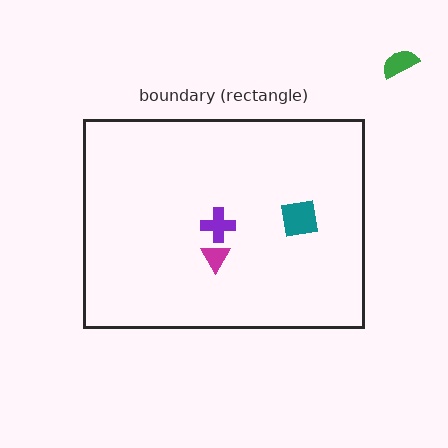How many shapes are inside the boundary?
3 inside, 1 outside.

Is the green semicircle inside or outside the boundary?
Outside.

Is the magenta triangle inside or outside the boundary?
Inside.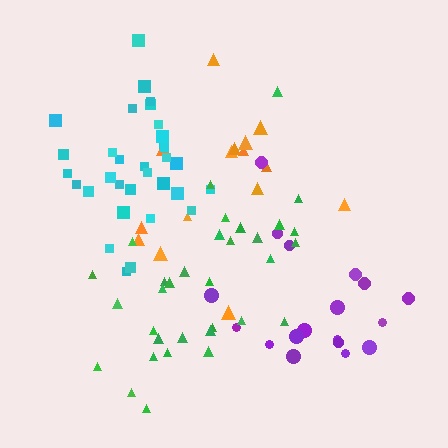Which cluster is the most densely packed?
Cyan.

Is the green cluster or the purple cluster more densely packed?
Green.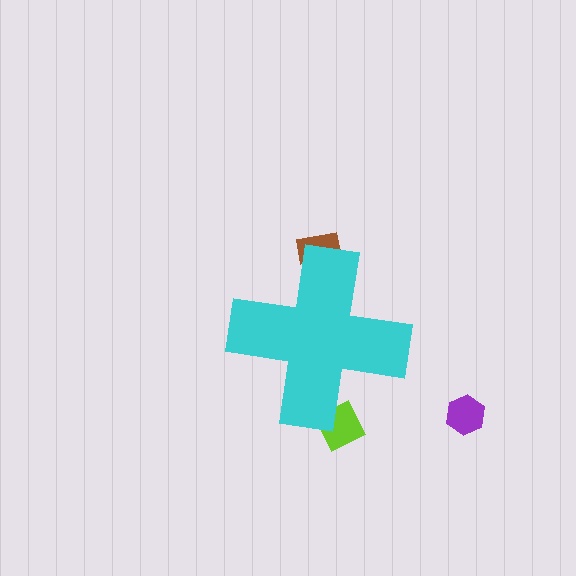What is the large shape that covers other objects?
A cyan cross.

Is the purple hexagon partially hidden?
No, the purple hexagon is fully visible.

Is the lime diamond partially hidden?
Yes, the lime diamond is partially hidden behind the cyan cross.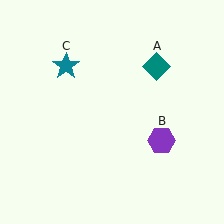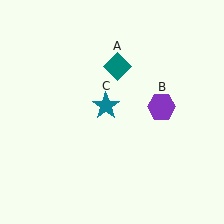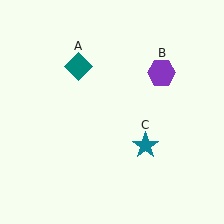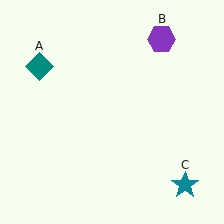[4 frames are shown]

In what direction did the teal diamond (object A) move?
The teal diamond (object A) moved left.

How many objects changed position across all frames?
3 objects changed position: teal diamond (object A), purple hexagon (object B), teal star (object C).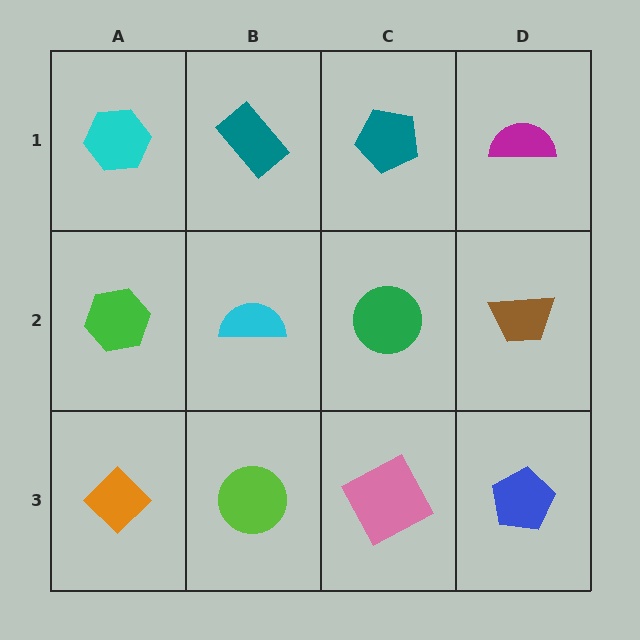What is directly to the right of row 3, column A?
A lime circle.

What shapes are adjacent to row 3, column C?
A green circle (row 2, column C), a lime circle (row 3, column B), a blue pentagon (row 3, column D).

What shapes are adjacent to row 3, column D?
A brown trapezoid (row 2, column D), a pink square (row 3, column C).